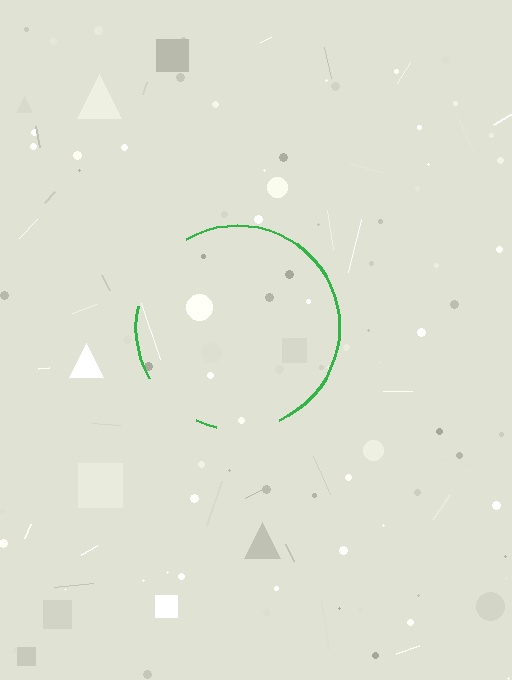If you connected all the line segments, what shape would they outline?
They would outline a circle.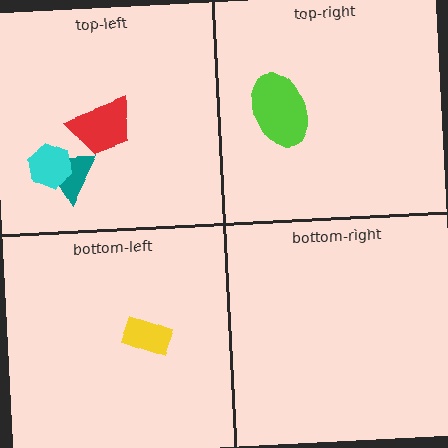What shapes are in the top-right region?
The lime ellipse.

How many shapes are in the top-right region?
1.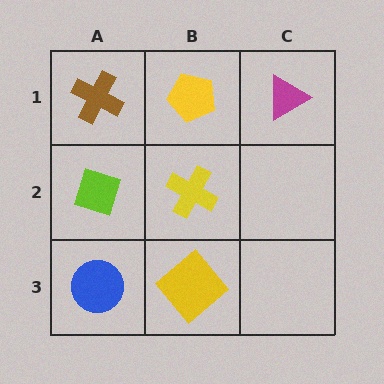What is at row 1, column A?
A brown cross.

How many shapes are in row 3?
2 shapes.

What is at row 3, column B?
A yellow diamond.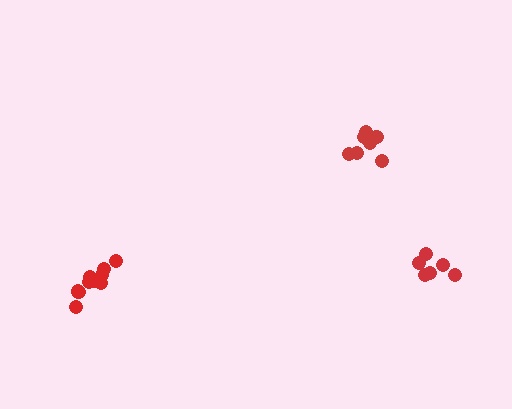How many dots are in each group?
Group 1: 7 dots, Group 2: 6 dots, Group 3: 10 dots (23 total).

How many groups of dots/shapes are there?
There are 3 groups.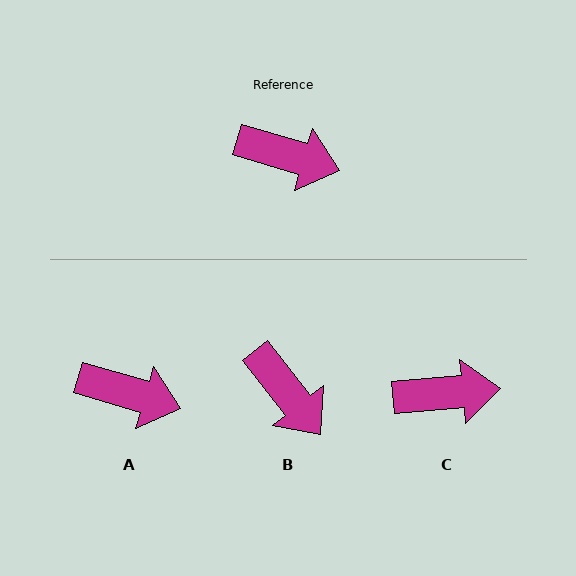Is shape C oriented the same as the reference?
No, it is off by about 21 degrees.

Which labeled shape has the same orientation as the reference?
A.